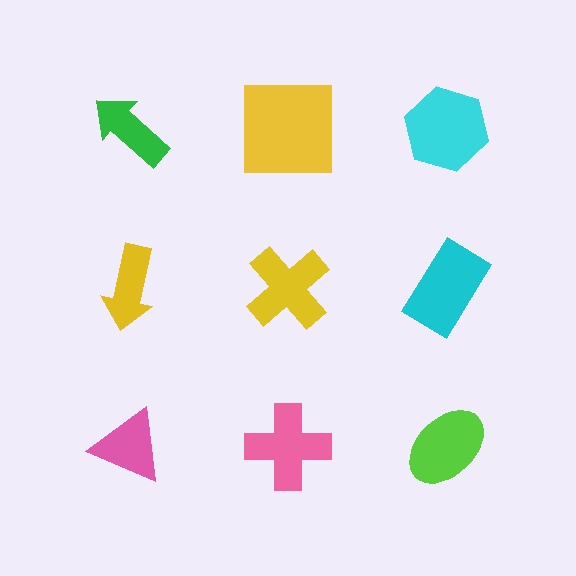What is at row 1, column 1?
A green arrow.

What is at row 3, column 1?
A pink triangle.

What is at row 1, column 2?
A yellow square.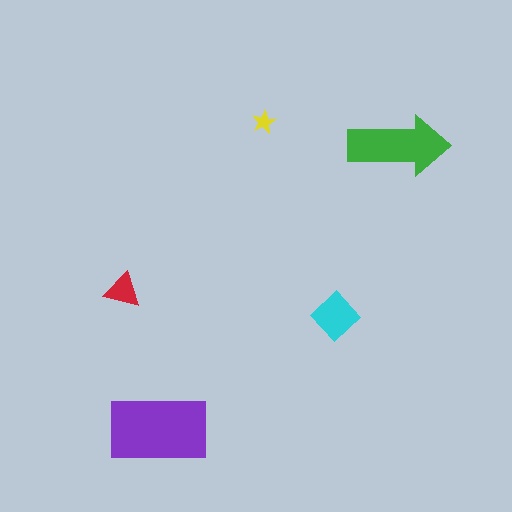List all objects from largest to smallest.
The purple rectangle, the green arrow, the cyan diamond, the red triangle, the yellow star.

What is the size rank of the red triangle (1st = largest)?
4th.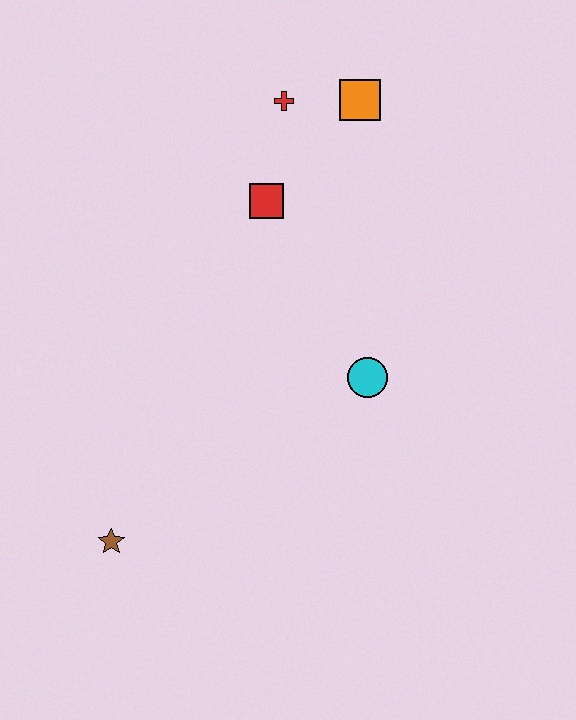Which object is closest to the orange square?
The red cross is closest to the orange square.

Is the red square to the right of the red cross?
No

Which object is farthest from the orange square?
The brown star is farthest from the orange square.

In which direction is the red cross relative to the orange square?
The red cross is to the left of the orange square.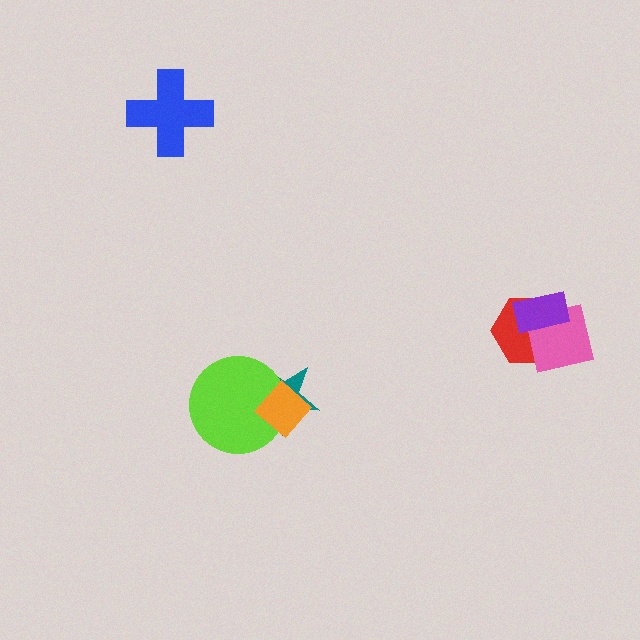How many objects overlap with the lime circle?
2 objects overlap with the lime circle.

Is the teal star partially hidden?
Yes, it is partially covered by another shape.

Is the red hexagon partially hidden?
Yes, it is partially covered by another shape.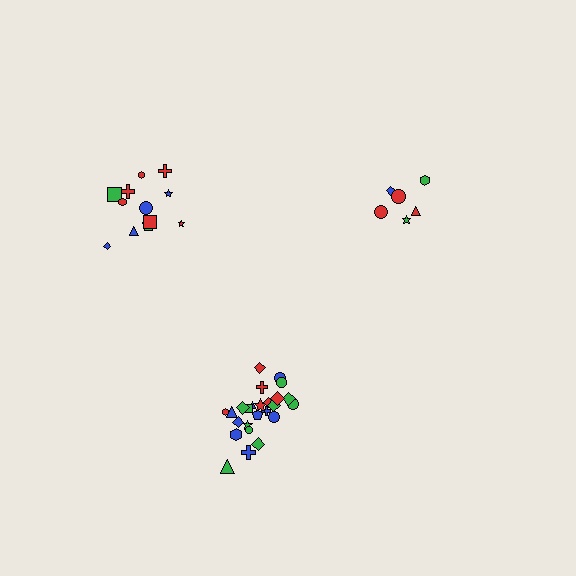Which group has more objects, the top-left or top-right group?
The top-left group.